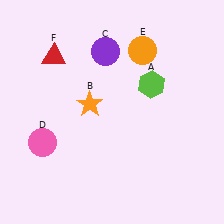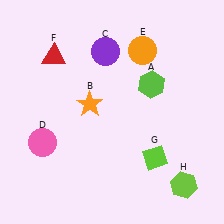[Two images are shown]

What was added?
A lime diamond (G), a lime hexagon (H) were added in Image 2.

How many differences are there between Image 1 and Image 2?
There are 2 differences between the two images.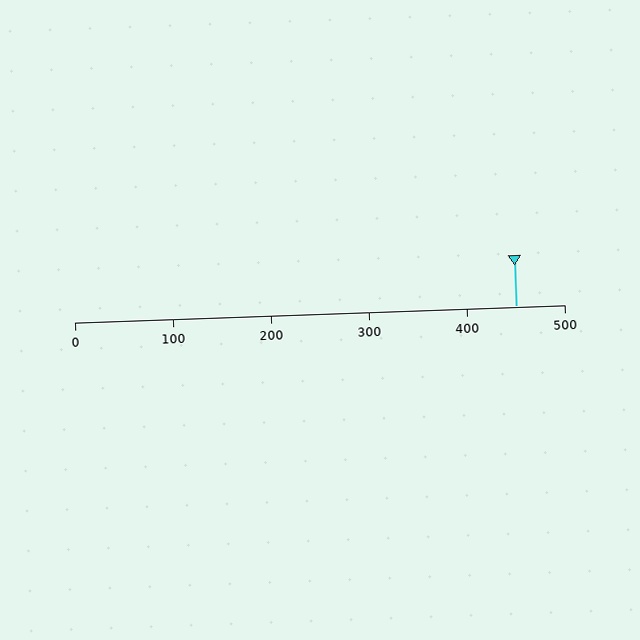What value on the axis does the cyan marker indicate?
The marker indicates approximately 450.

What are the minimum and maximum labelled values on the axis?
The axis runs from 0 to 500.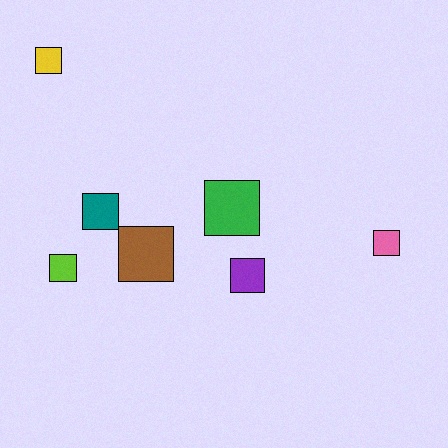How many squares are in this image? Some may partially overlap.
There are 7 squares.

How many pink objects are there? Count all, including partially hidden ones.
There is 1 pink object.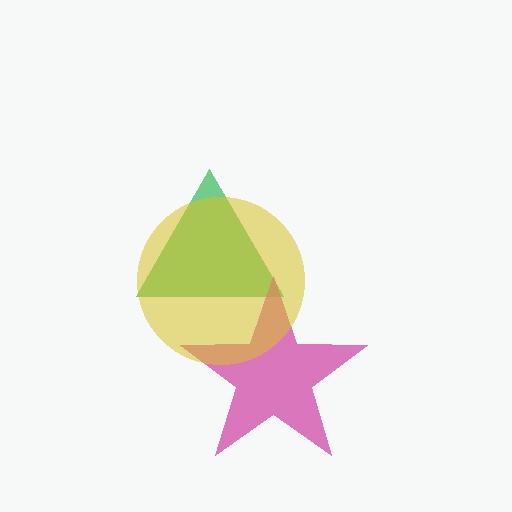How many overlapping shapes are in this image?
There are 3 overlapping shapes in the image.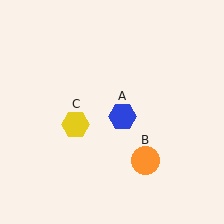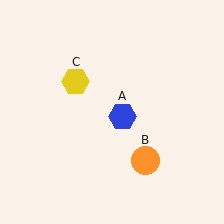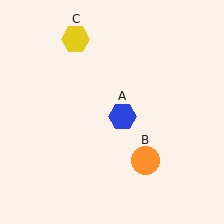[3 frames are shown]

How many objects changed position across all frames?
1 object changed position: yellow hexagon (object C).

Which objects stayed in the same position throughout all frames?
Blue hexagon (object A) and orange circle (object B) remained stationary.